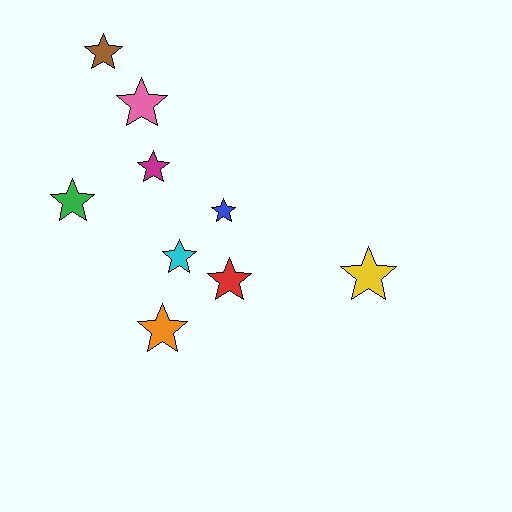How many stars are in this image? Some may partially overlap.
There are 9 stars.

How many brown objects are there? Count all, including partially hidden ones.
There is 1 brown object.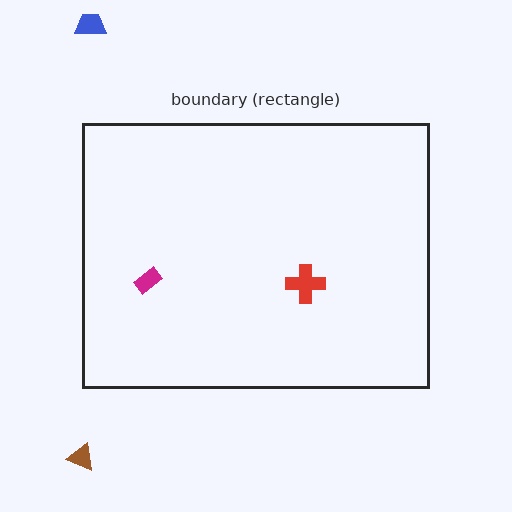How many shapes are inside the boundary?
2 inside, 2 outside.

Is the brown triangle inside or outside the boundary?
Outside.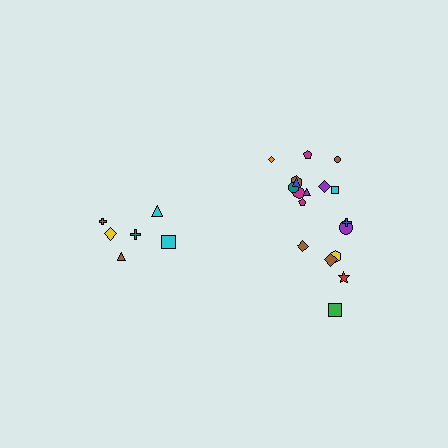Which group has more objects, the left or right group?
The right group.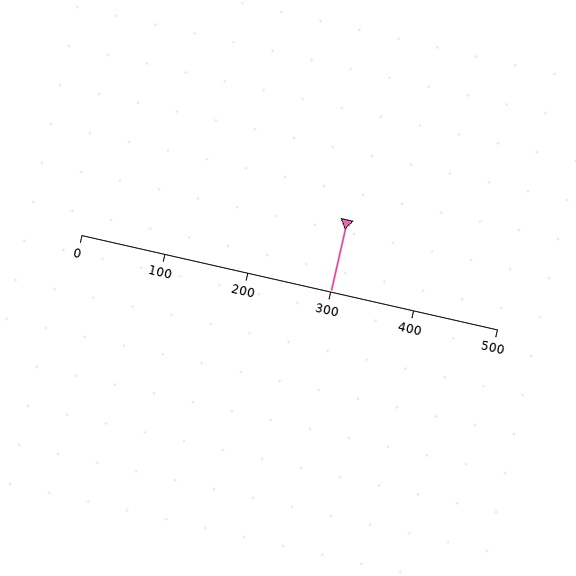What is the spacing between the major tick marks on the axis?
The major ticks are spaced 100 apart.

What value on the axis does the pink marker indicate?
The marker indicates approximately 300.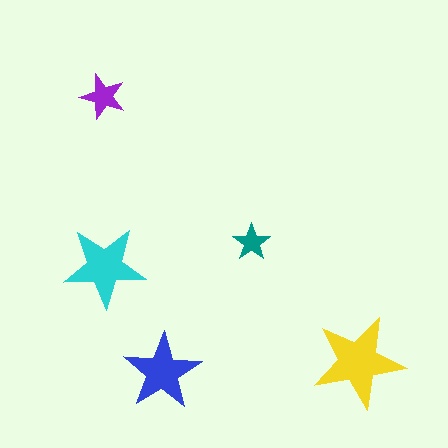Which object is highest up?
The purple star is topmost.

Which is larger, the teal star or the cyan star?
The cyan one.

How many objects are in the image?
There are 5 objects in the image.